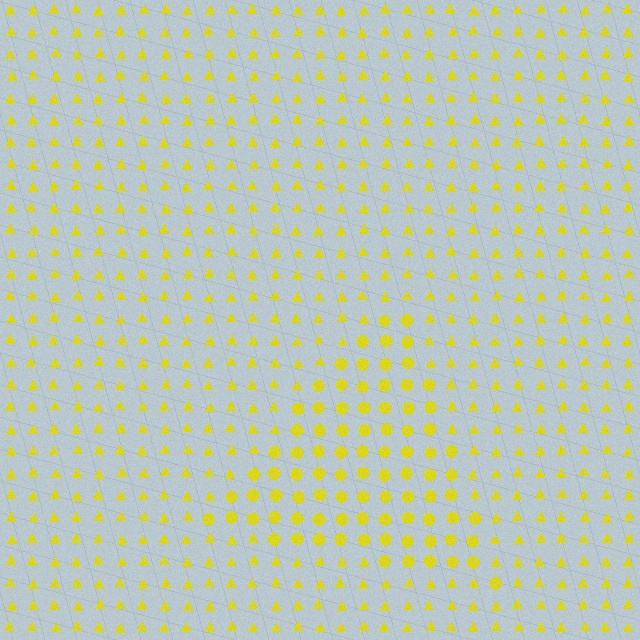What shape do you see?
I see a triangle.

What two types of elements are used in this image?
The image uses circles inside the triangle region and triangles outside it.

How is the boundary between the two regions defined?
The boundary is defined by a change in element shape: circles inside vs. triangles outside. All elements share the same color and spacing.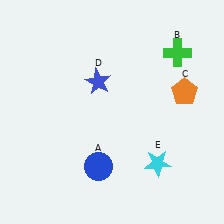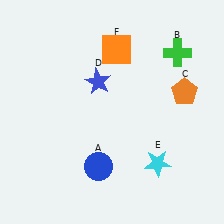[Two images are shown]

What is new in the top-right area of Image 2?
An orange square (F) was added in the top-right area of Image 2.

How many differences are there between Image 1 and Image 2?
There is 1 difference between the two images.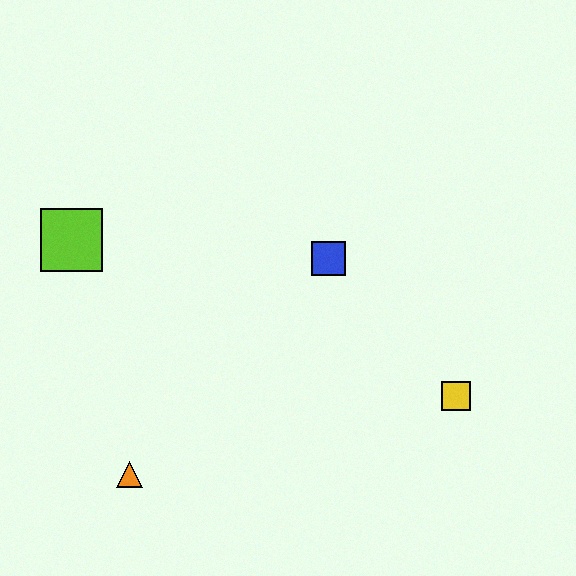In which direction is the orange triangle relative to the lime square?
The orange triangle is below the lime square.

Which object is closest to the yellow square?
The blue square is closest to the yellow square.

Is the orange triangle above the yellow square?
No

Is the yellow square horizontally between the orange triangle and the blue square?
No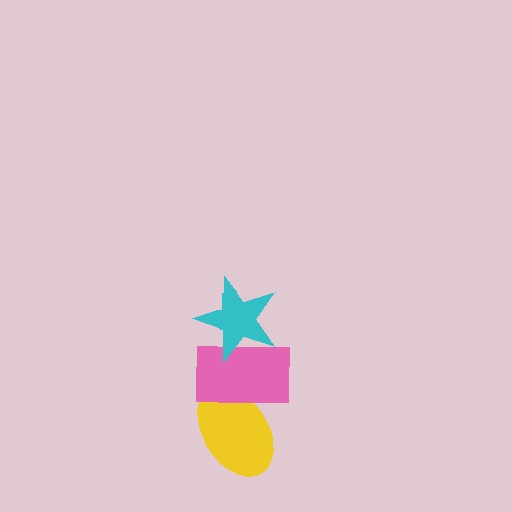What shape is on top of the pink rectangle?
The cyan star is on top of the pink rectangle.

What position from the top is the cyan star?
The cyan star is 1st from the top.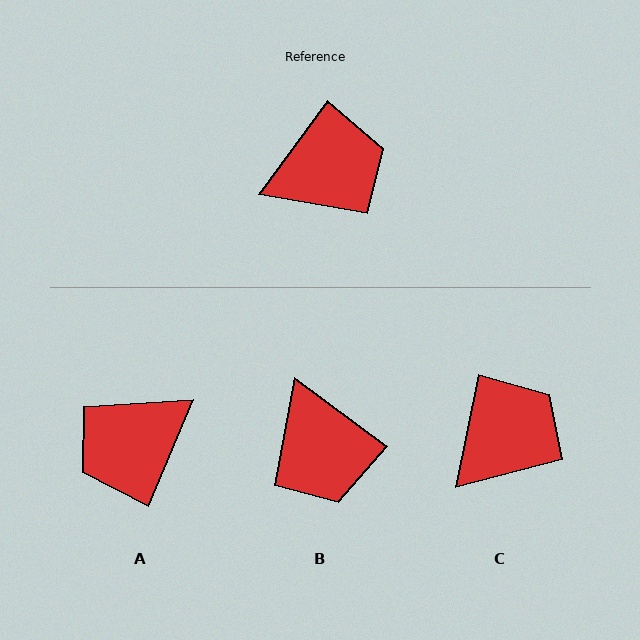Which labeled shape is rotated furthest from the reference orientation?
A, about 167 degrees away.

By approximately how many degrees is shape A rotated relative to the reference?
Approximately 167 degrees clockwise.